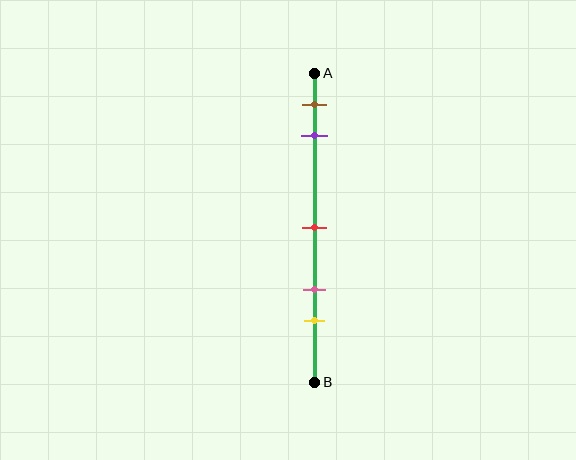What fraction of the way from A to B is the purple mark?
The purple mark is approximately 20% (0.2) of the way from A to B.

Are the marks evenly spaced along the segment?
No, the marks are not evenly spaced.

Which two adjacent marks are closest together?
The brown and purple marks are the closest adjacent pair.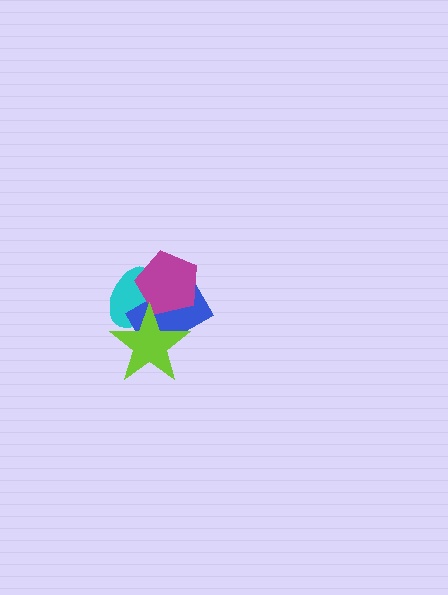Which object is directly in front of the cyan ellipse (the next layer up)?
The blue rectangle is directly in front of the cyan ellipse.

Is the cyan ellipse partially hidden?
Yes, it is partially covered by another shape.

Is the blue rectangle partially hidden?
Yes, it is partially covered by another shape.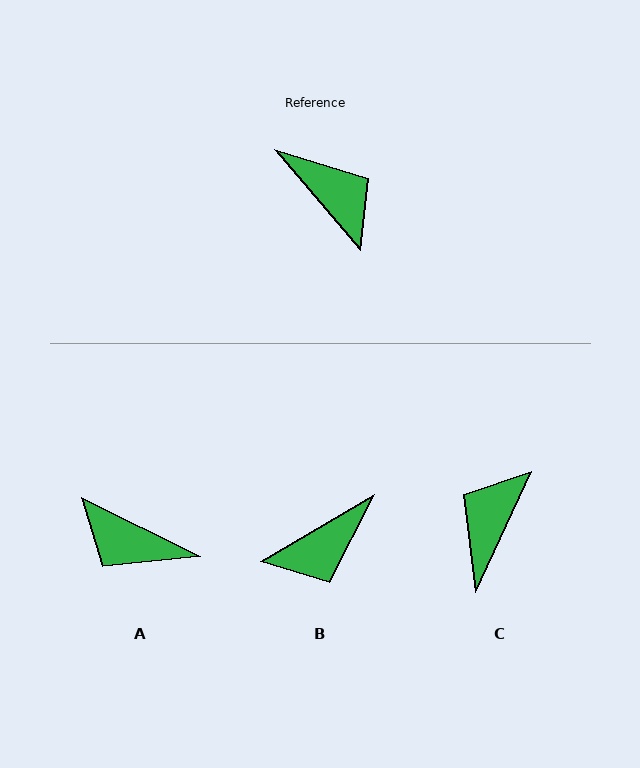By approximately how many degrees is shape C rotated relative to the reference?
Approximately 115 degrees counter-clockwise.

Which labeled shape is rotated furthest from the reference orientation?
A, about 157 degrees away.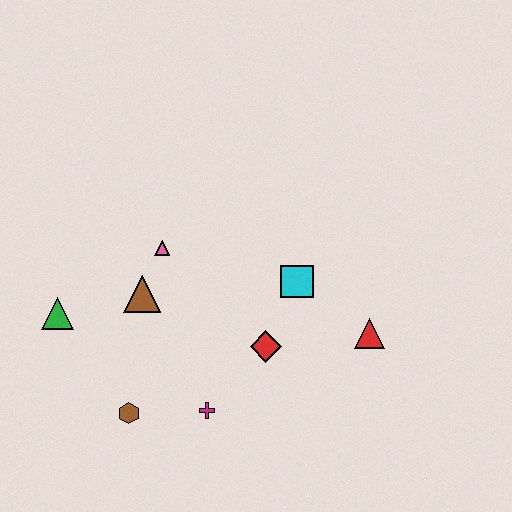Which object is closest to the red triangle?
The cyan square is closest to the red triangle.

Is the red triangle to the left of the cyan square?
No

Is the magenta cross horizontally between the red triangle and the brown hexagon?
Yes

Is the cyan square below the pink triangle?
Yes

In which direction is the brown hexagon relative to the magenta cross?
The brown hexagon is to the left of the magenta cross.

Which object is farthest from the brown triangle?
The red triangle is farthest from the brown triangle.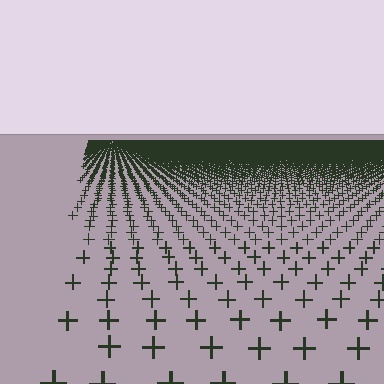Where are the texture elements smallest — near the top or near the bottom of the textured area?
Near the top.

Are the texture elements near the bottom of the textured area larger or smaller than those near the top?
Larger. Near the bottom, elements are closer to the viewer and appear at a bigger on-screen size.